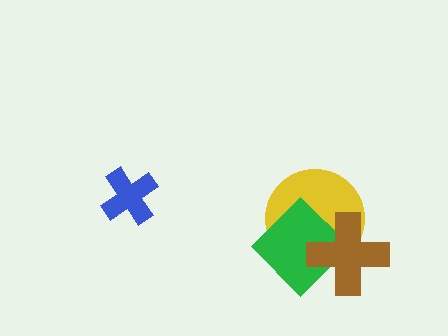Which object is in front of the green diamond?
The brown cross is in front of the green diamond.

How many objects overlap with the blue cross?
0 objects overlap with the blue cross.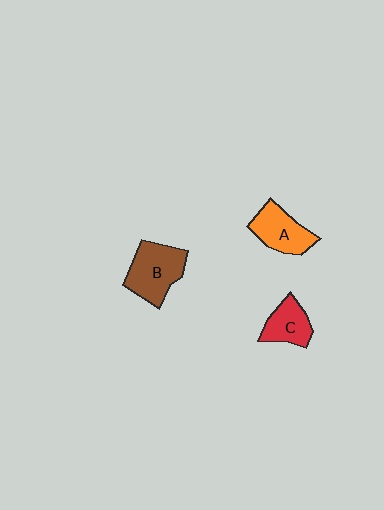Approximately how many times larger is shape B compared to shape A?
Approximately 1.2 times.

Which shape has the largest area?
Shape B (brown).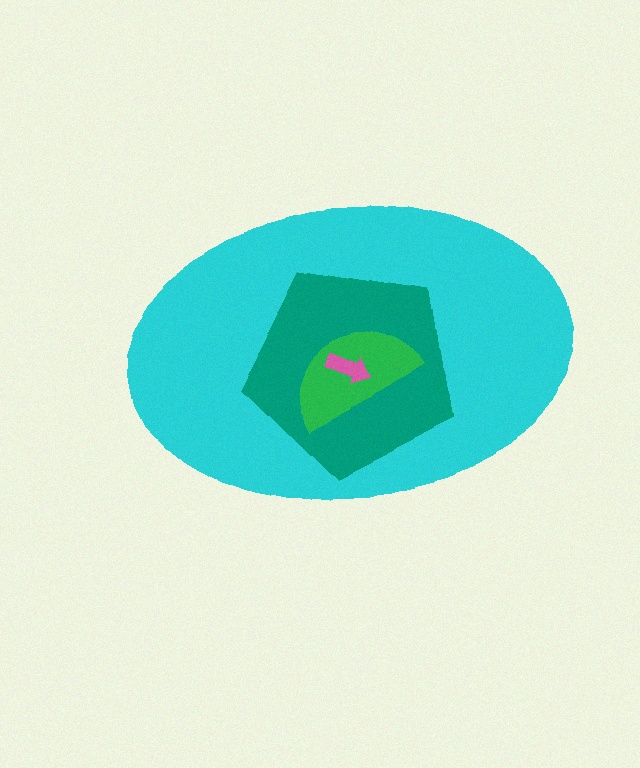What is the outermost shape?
The cyan ellipse.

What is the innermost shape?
The pink arrow.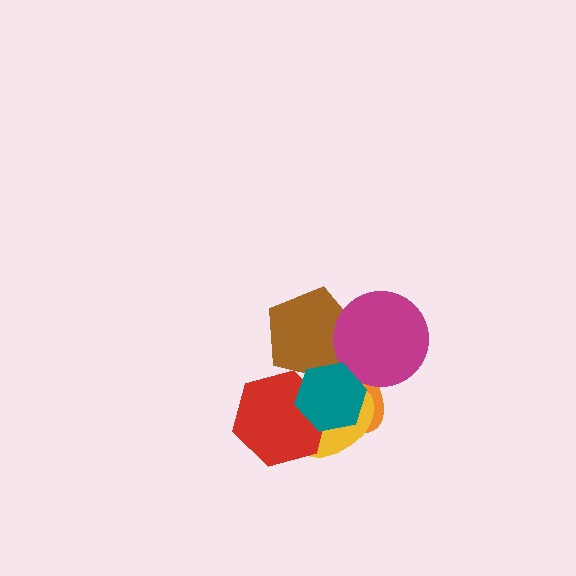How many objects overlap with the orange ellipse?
6 objects overlap with the orange ellipse.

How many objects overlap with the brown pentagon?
4 objects overlap with the brown pentagon.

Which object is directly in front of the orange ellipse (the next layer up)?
The blue star is directly in front of the orange ellipse.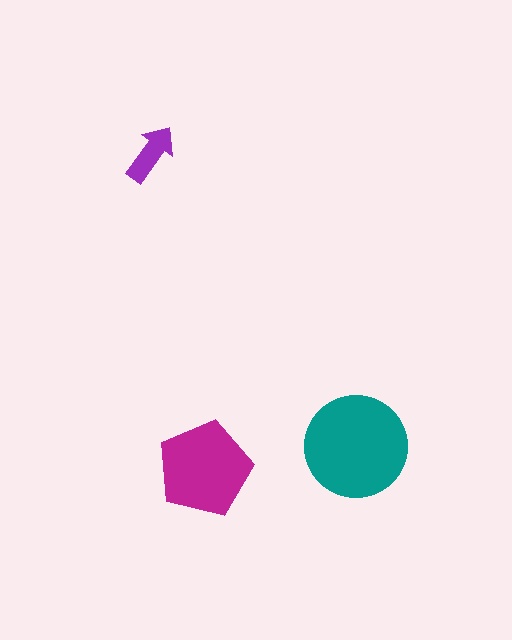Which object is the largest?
The teal circle.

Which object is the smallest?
The purple arrow.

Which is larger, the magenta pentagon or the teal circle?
The teal circle.